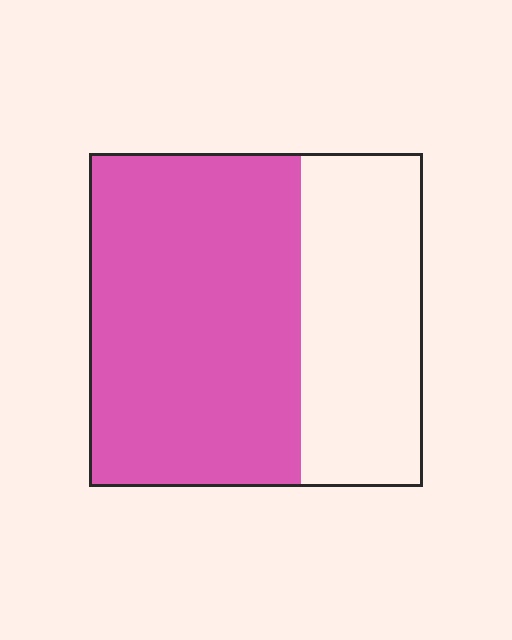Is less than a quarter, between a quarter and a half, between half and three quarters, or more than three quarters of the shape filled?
Between half and three quarters.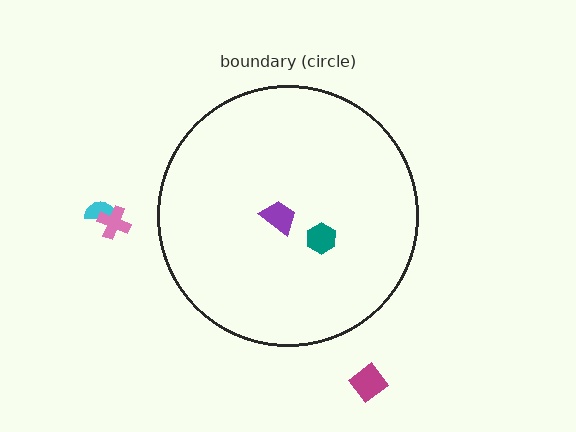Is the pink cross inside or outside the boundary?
Outside.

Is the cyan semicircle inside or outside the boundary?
Outside.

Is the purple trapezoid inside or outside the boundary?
Inside.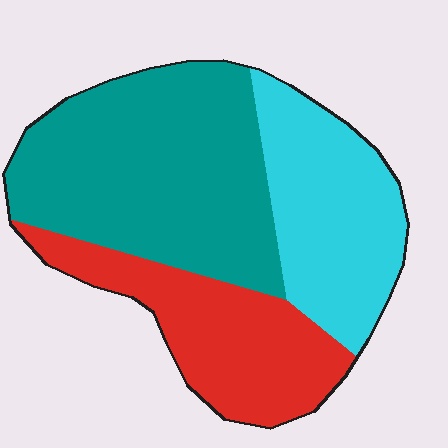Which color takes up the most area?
Teal, at roughly 45%.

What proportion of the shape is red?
Red takes up about one quarter (1/4) of the shape.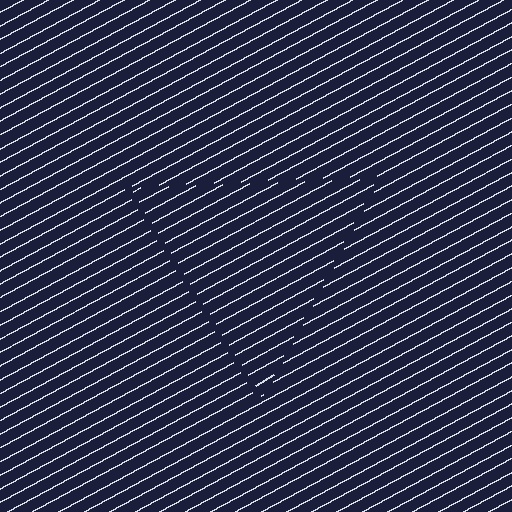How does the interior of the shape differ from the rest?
The interior of the shape contains the same grating, shifted by half a period — the contour is defined by the phase discontinuity where line-ends from the inner and outer gratings abut.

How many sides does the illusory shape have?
3 sides — the line-ends trace a triangle.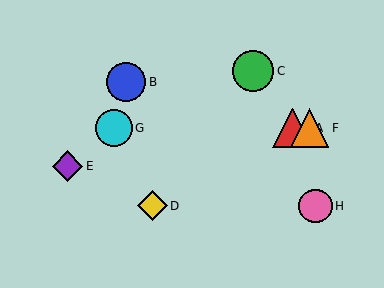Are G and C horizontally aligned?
No, G is at y≈128 and C is at y≈71.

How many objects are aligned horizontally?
3 objects (A, F, G) are aligned horizontally.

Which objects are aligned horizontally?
Objects A, F, G are aligned horizontally.